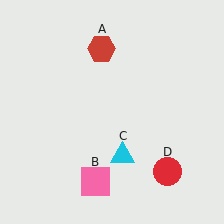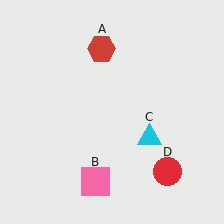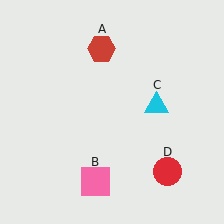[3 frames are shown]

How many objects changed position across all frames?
1 object changed position: cyan triangle (object C).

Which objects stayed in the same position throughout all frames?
Red hexagon (object A) and pink square (object B) and red circle (object D) remained stationary.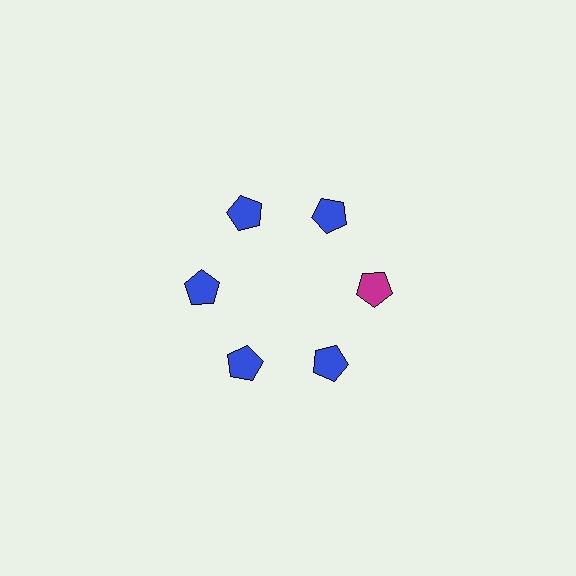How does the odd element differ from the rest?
It has a different color: magenta instead of blue.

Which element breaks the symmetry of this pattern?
The magenta pentagon at roughly the 3 o'clock position breaks the symmetry. All other shapes are blue pentagons.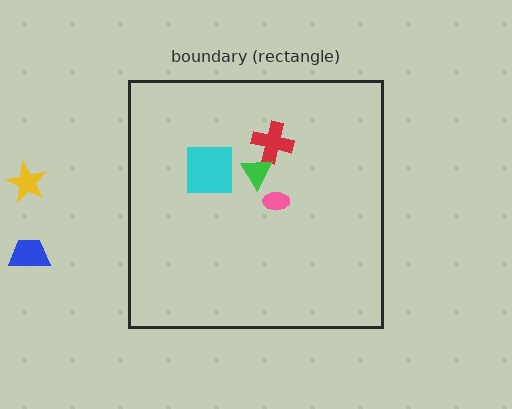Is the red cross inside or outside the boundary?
Inside.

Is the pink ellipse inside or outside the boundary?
Inside.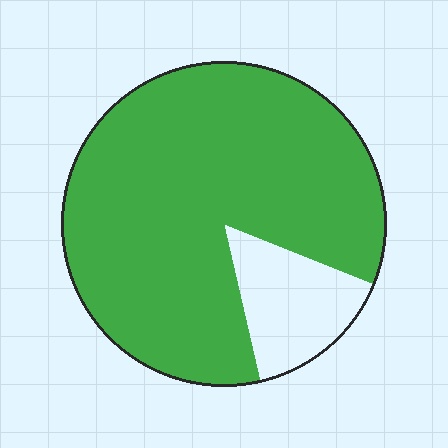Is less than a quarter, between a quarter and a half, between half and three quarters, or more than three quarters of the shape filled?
More than three quarters.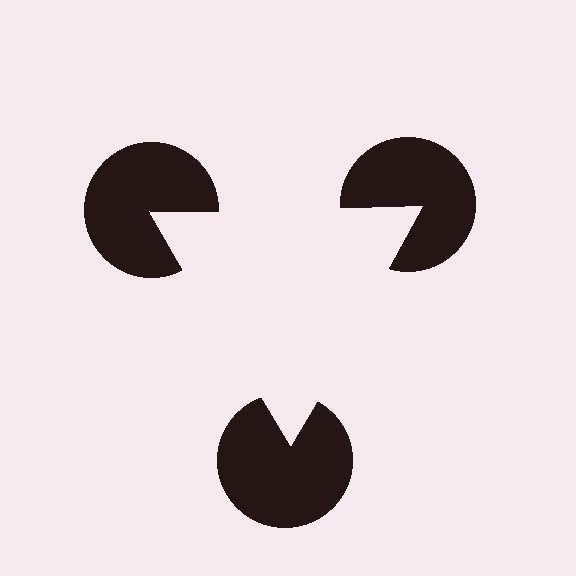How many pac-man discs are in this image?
There are 3 — one at each vertex of the illusory triangle.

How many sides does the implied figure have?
3 sides.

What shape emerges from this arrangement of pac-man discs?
An illusory triangle — its edges are inferred from the aligned wedge cuts in the pac-man discs, not physically drawn.